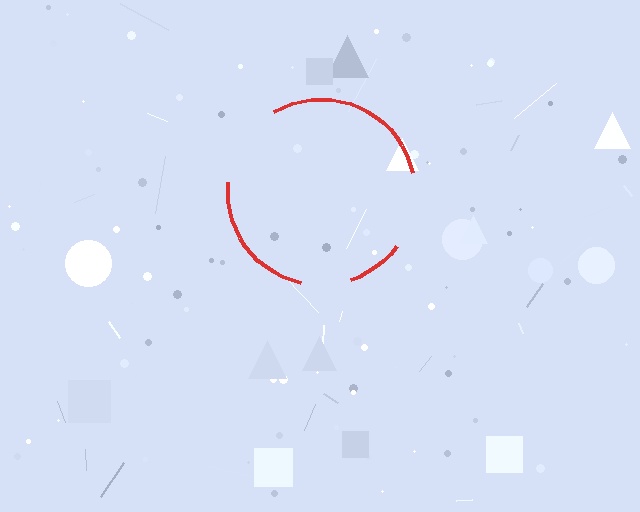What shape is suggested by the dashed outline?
The dashed outline suggests a circle.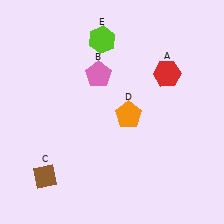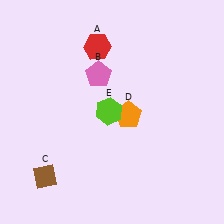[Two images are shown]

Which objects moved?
The objects that moved are: the red hexagon (A), the lime hexagon (E).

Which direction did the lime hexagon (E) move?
The lime hexagon (E) moved down.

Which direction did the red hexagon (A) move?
The red hexagon (A) moved left.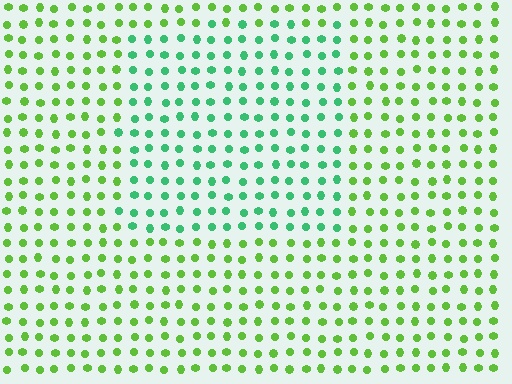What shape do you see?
I see a rectangle.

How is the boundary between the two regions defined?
The boundary is defined purely by a slight shift in hue (about 43 degrees). Spacing, size, and orientation are identical on both sides.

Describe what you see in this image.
The image is filled with small lime elements in a uniform arrangement. A rectangle-shaped region is visible where the elements are tinted to a slightly different hue, forming a subtle color boundary.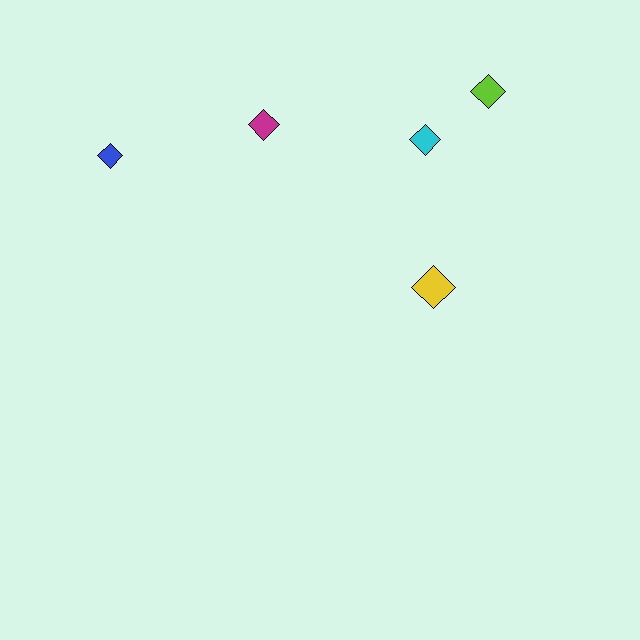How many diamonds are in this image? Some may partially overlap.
There are 5 diamonds.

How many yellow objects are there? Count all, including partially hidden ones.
There is 1 yellow object.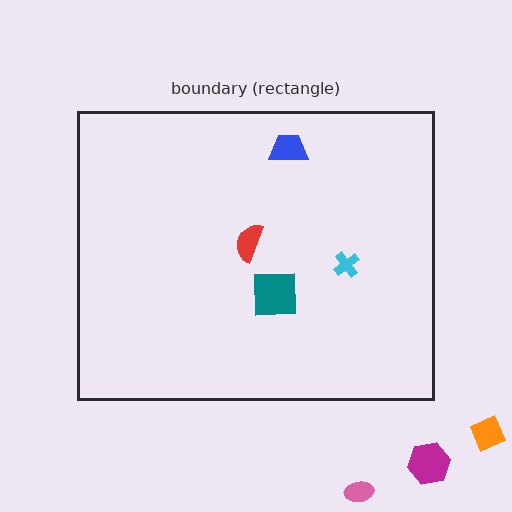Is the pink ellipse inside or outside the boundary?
Outside.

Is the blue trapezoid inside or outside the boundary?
Inside.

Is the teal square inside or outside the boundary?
Inside.